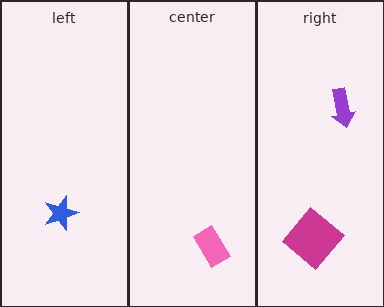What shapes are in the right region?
The purple arrow, the magenta diamond.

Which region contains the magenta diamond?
The right region.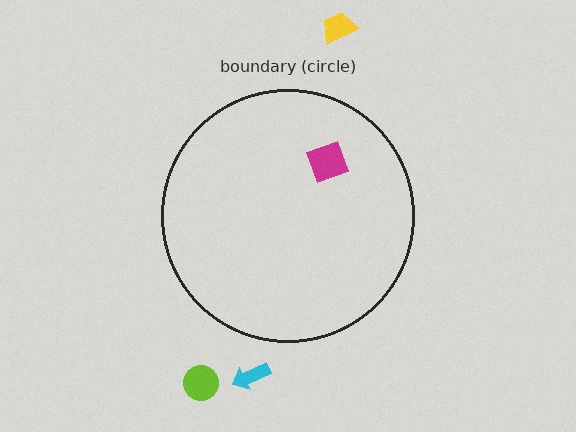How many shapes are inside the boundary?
1 inside, 3 outside.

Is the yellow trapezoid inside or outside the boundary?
Outside.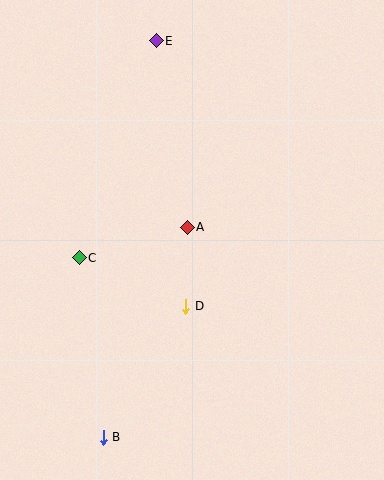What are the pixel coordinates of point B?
Point B is at (103, 437).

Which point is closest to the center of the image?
Point A at (187, 227) is closest to the center.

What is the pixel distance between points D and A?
The distance between D and A is 79 pixels.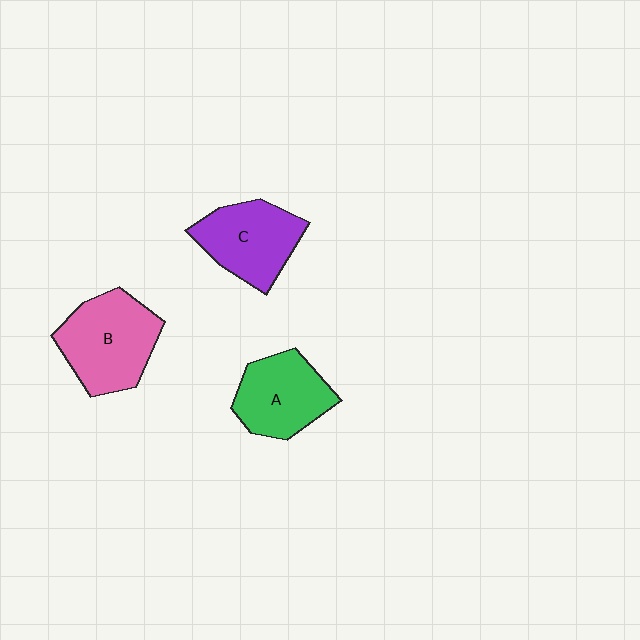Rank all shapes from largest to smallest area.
From largest to smallest: B (pink), C (purple), A (green).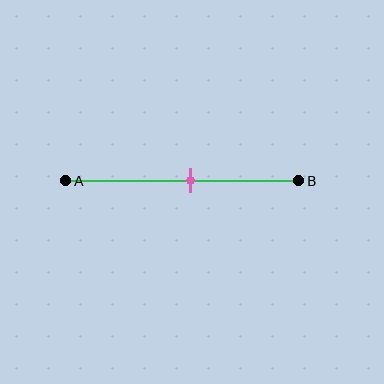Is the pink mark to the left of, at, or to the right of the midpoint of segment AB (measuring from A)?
The pink mark is to the right of the midpoint of segment AB.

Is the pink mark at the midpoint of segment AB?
No, the mark is at about 55% from A, not at the 50% midpoint.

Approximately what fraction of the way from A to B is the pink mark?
The pink mark is approximately 55% of the way from A to B.